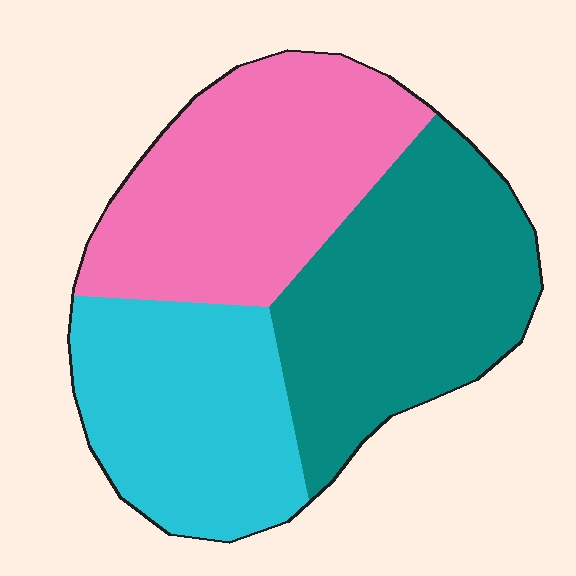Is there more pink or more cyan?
Pink.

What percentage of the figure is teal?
Teal covers roughly 35% of the figure.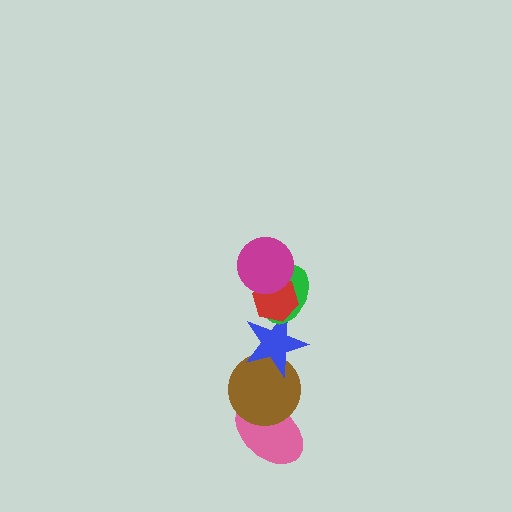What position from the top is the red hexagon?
The red hexagon is 2nd from the top.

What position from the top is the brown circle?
The brown circle is 5th from the top.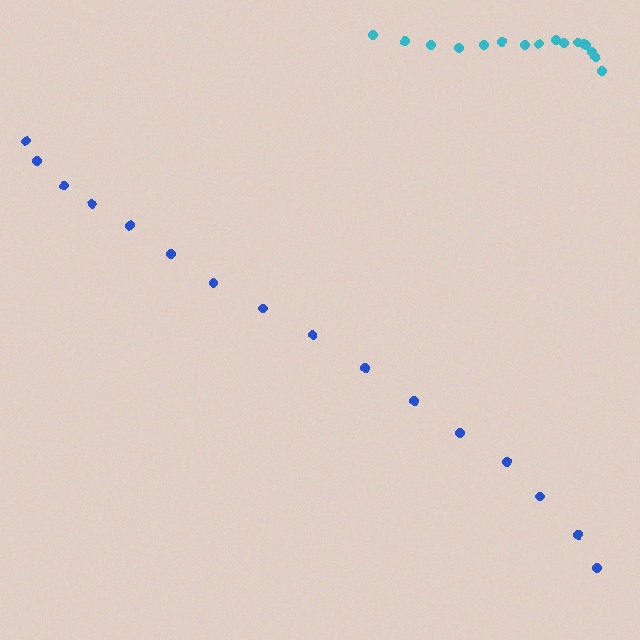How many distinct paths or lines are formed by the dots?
There are 2 distinct paths.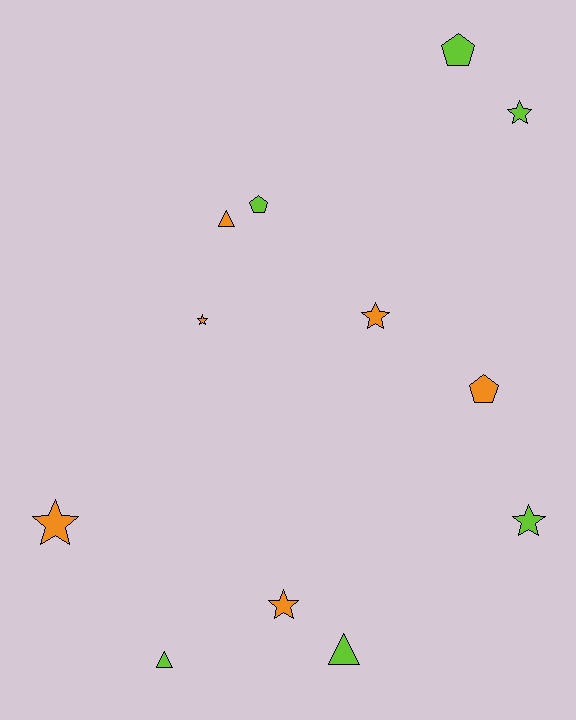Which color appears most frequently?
Orange, with 6 objects.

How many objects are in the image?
There are 12 objects.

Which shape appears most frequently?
Star, with 6 objects.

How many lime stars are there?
There are 2 lime stars.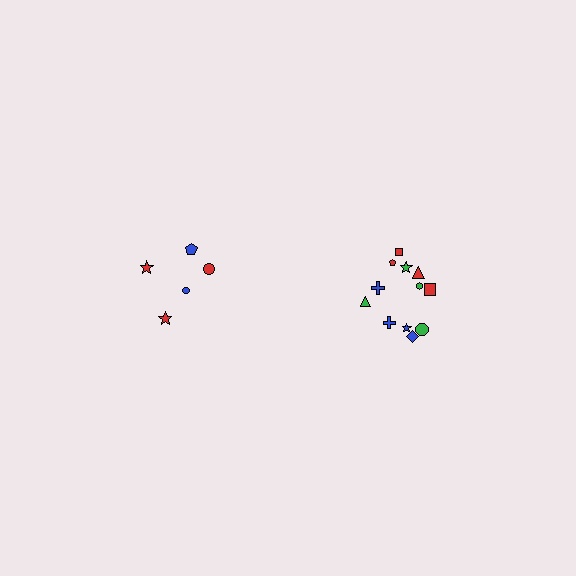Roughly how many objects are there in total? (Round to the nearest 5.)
Roughly 15 objects in total.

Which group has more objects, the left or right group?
The right group.